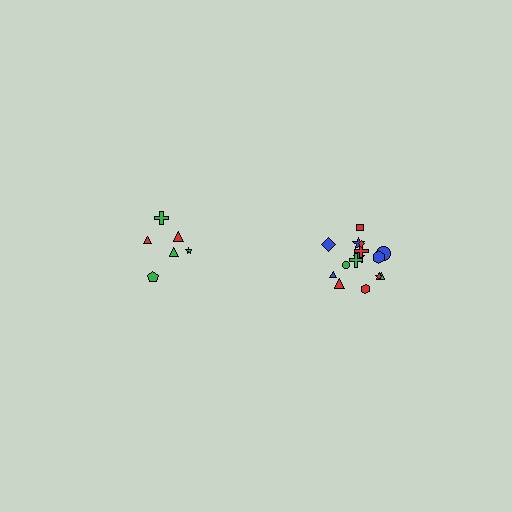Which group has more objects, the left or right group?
The right group.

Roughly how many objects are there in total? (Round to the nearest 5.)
Roughly 20 objects in total.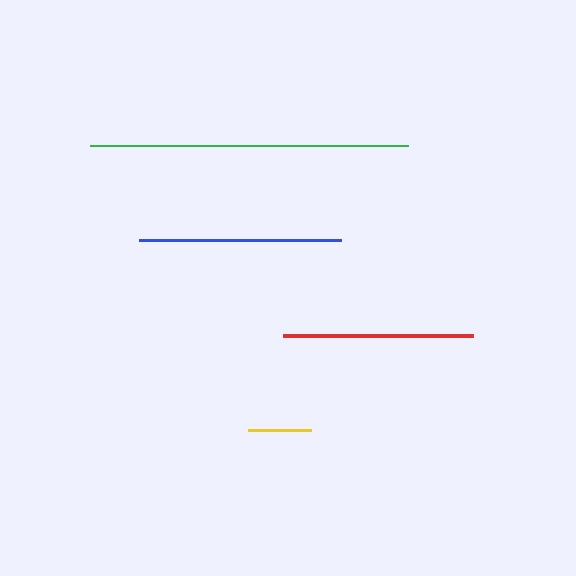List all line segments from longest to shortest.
From longest to shortest: green, blue, red, yellow.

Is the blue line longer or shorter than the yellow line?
The blue line is longer than the yellow line.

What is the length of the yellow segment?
The yellow segment is approximately 63 pixels long.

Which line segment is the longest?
The green line is the longest at approximately 319 pixels.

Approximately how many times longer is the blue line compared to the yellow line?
The blue line is approximately 3.2 times the length of the yellow line.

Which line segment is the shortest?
The yellow line is the shortest at approximately 63 pixels.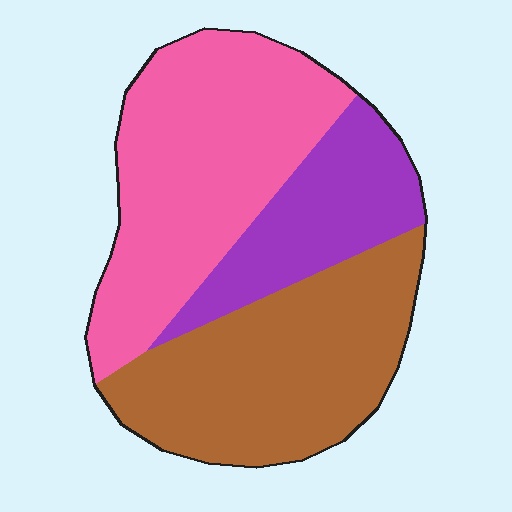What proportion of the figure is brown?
Brown takes up between a third and a half of the figure.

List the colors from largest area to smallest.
From largest to smallest: pink, brown, purple.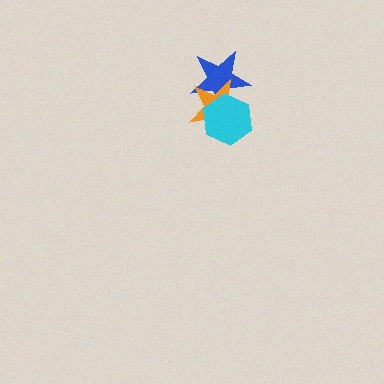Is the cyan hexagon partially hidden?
No, no other shape covers it.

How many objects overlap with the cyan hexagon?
2 objects overlap with the cyan hexagon.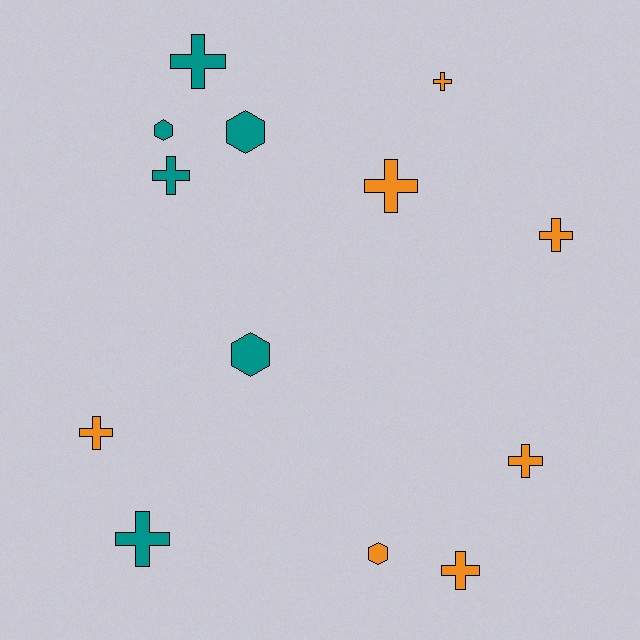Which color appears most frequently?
Orange, with 7 objects.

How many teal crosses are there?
There are 3 teal crosses.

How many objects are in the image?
There are 13 objects.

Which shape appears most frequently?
Cross, with 9 objects.